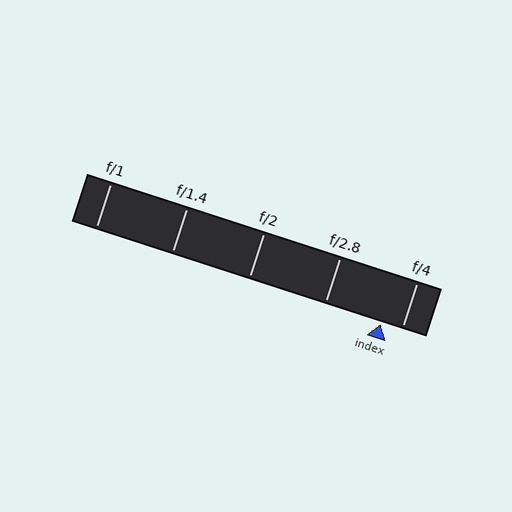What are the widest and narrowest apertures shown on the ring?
The widest aperture shown is f/1 and the narrowest is f/4.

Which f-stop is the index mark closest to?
The index mark is closest to f/4.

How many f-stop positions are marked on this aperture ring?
There are 5 f-stop positions marked.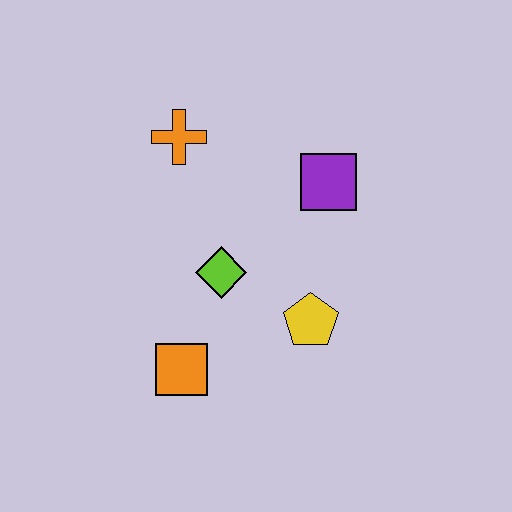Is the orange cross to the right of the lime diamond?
No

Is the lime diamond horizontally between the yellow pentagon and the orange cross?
Yes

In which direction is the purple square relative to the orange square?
The purple square is above the orange square.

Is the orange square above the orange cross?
No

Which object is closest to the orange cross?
The lime diamond is closest to the orange cross.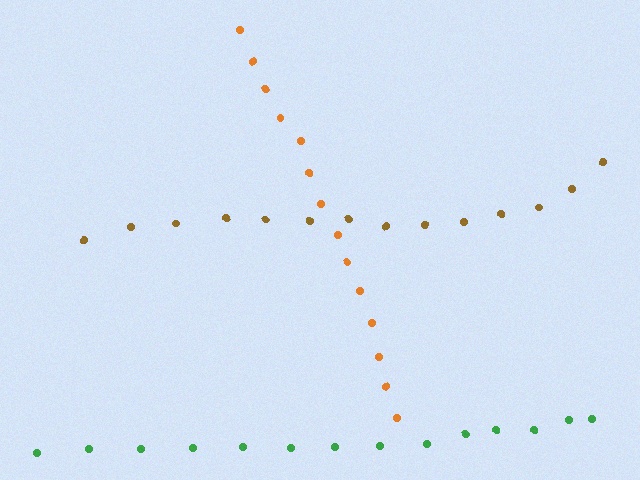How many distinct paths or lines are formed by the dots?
There are 3 distinct paths.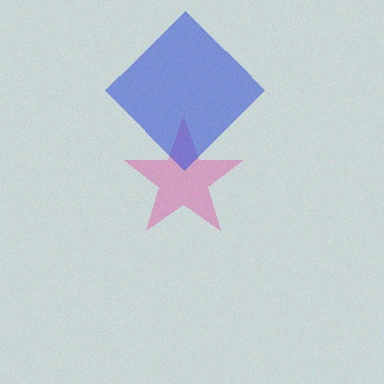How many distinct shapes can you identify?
There are 2 distinct shapes: a pink star, a blue diamond.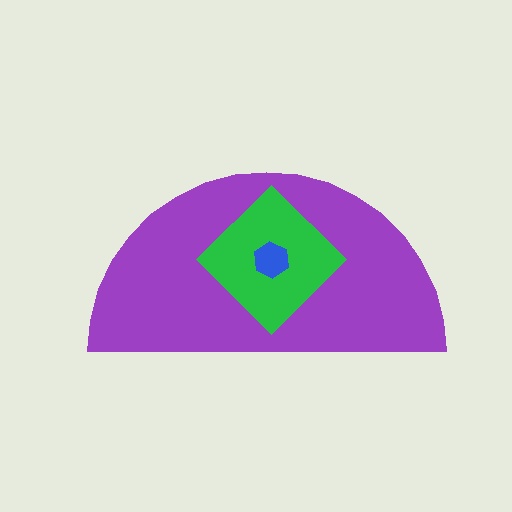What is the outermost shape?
The purple semicircle.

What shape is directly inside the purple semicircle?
The green diamond.